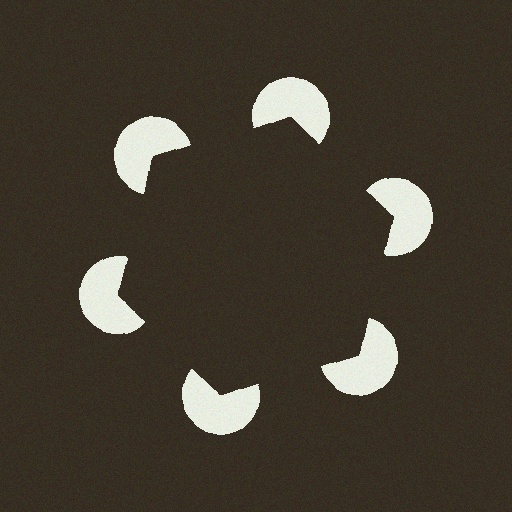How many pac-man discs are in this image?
There are 6 — one at each vertex of the illusory hexagon.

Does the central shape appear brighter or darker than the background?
It typically appears slightly darker than the background, even though no actual brightness change is drawn.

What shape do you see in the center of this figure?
An illusory hexagon — its edges are inferred from the aligned wedge cuts in the pac-man discs, not physically drawn.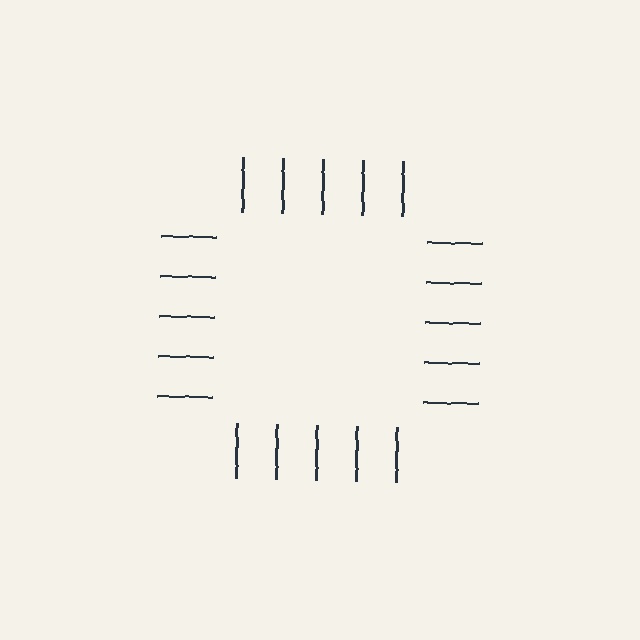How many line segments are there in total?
20 — 5 along each of the 4 edges.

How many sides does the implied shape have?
4 sides — the line-ends trace a square.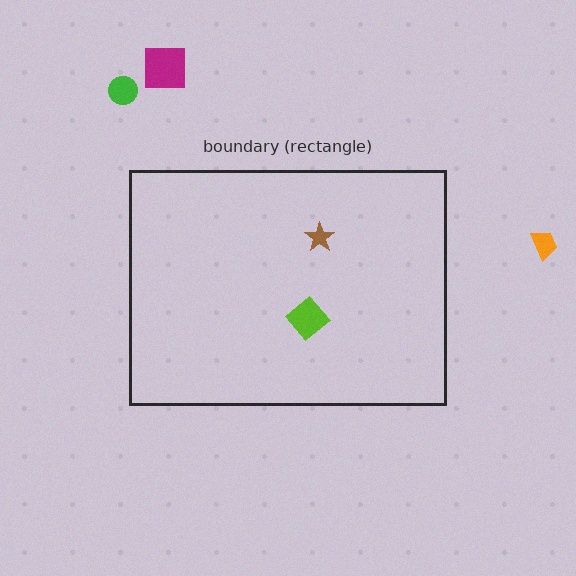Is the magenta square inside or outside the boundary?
Outside.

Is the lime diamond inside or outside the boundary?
Inside.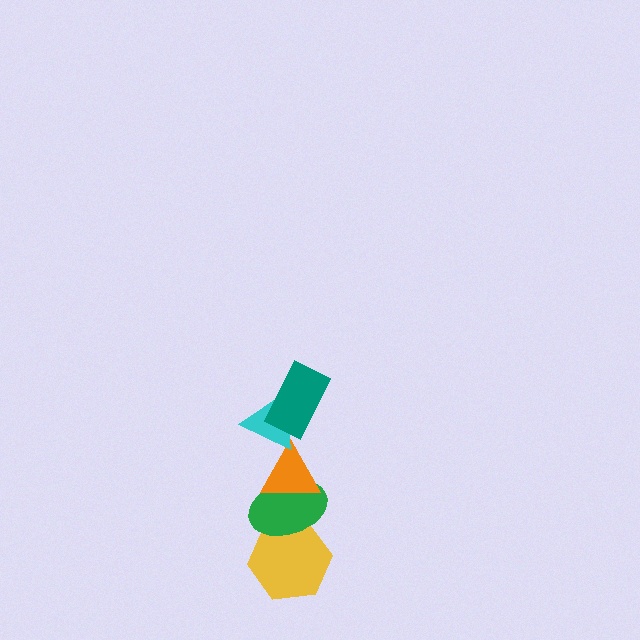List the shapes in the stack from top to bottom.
From top to bottom: the teal rectangle, the cyan triangle, the orange triangle, the green ellipse, the yellow hexagon.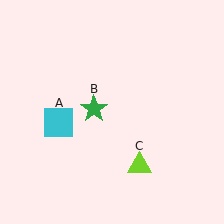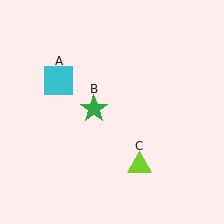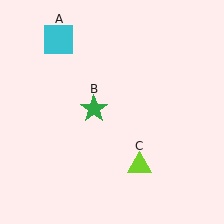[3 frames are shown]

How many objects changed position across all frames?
1 object changed position: cyan square (object A).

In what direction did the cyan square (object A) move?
The cyan square (object A) moved up.